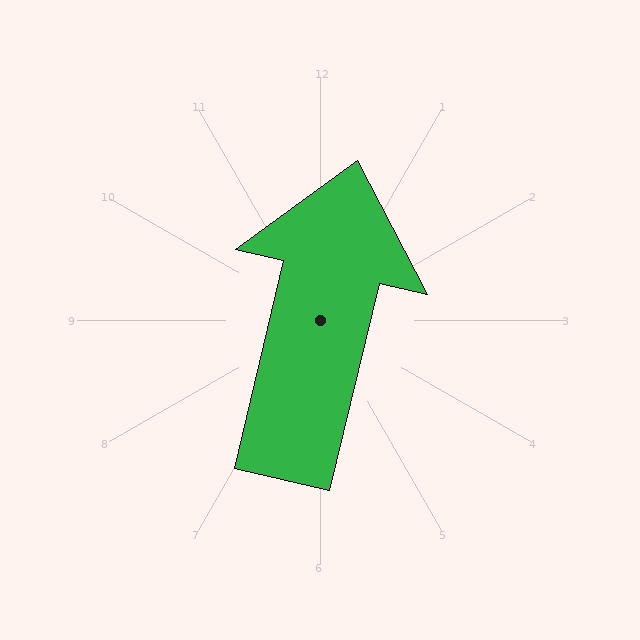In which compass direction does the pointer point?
North.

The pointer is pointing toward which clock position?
Roughly 12 o'clock.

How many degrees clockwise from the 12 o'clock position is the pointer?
Approximately 13 degrees.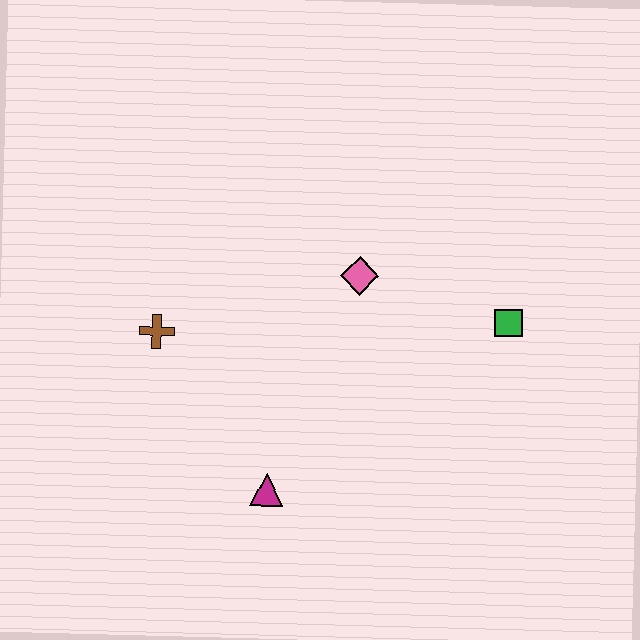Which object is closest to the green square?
The pink diamond is closest to the green square.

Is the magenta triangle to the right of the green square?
No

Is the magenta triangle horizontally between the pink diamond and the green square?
No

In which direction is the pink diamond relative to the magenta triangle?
The pink diamond is above the magenta triangle.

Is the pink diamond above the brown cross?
Yes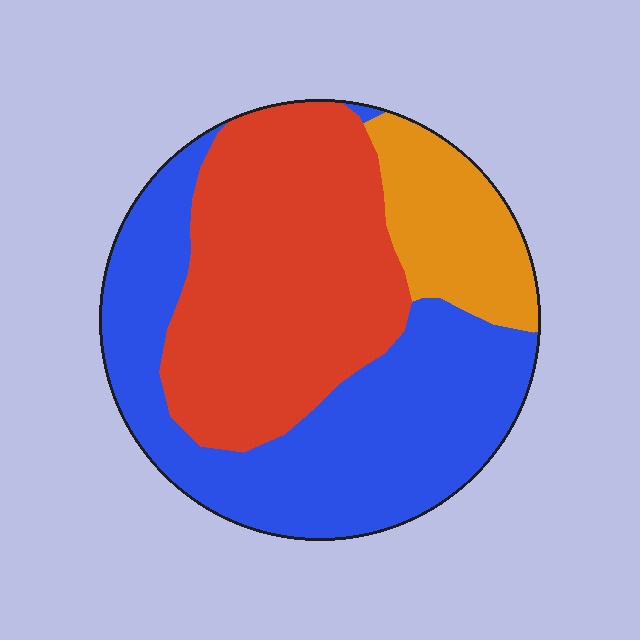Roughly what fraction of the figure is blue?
Blue takes up between a quarter and a half of the figure.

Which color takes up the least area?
Orange, at roughly 15%.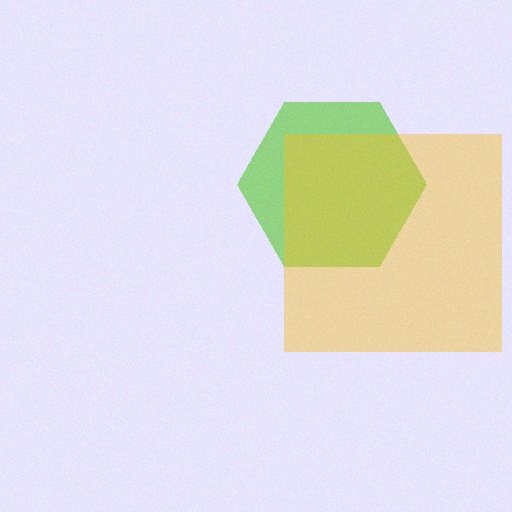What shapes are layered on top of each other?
The layered shapes are: a lime hexagon, a yellow square.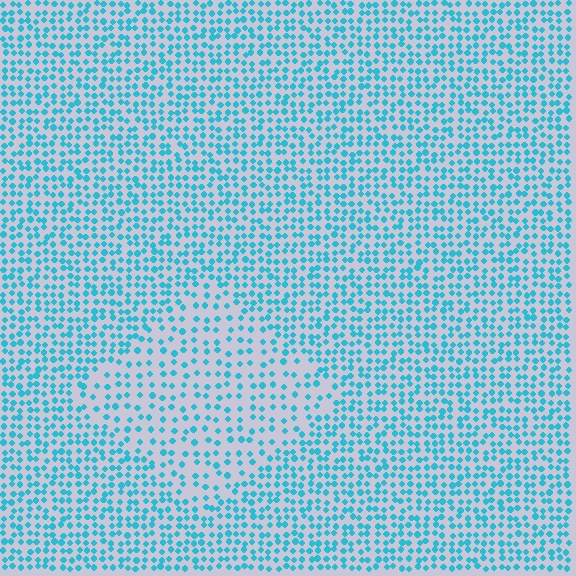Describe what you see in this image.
The image contains small cyan elements arranged at two different densities. A diamond-shaped region is visible where the elements are less densely packed than the surrounding area.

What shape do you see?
I see a diamond.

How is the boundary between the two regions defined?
The boundary is defined by a change in element density (approximately 1.8x ratio). All elements are the same color, size, and shape.